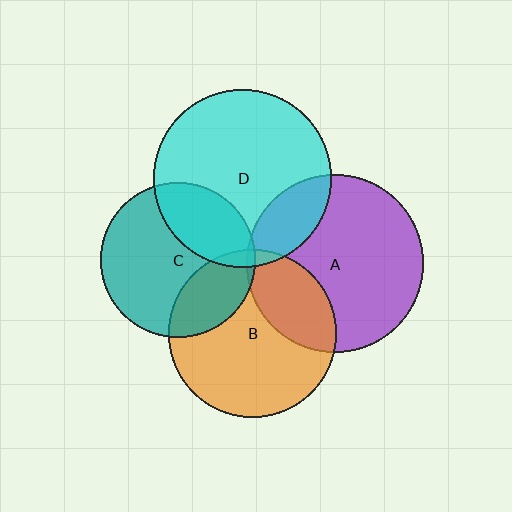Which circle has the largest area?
Circle D (cyan).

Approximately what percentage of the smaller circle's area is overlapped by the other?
Approximately 25%.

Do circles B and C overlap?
Yes.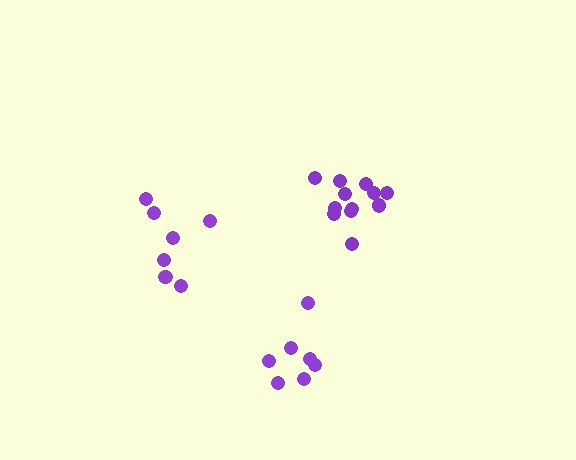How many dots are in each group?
Group 1: 7 dots, Group 2: 12 dots, Group 3: 7 dots (26 total).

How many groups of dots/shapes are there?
There are 3 groups.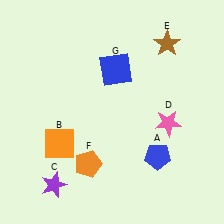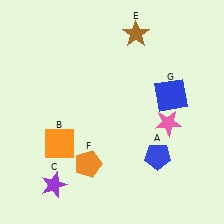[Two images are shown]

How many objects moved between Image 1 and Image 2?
2 objects moved between the two images.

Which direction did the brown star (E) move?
The brown star (E) moved left.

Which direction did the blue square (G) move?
The blue square (G) moved right.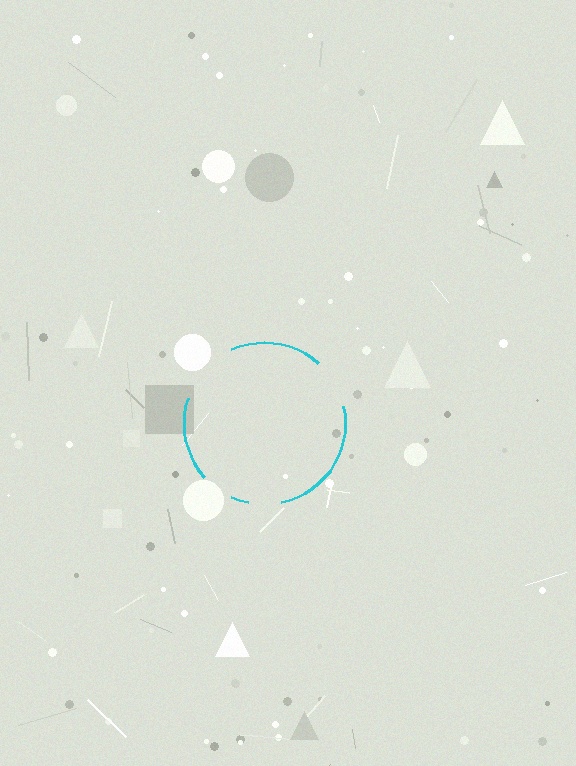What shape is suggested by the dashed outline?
The dashed outline suggests a circle.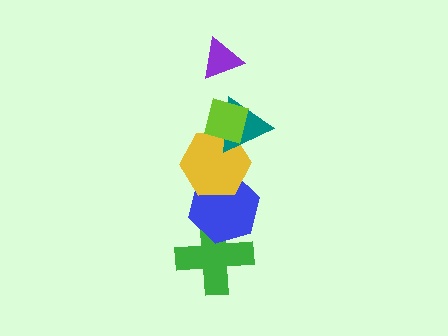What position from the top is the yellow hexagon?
The yellow hexagon is 4th from the top.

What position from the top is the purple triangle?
The purple triangle is 1st from the top.